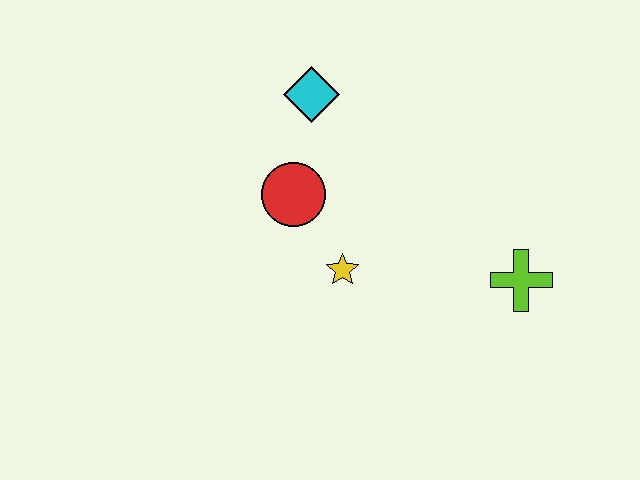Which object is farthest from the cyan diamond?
The lime cross is farthest from the cyan diamond.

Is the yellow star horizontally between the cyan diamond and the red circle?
No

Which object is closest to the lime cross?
The yellow star is closest to the lime cross.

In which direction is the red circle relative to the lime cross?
The red circle is to the left of the lime cross.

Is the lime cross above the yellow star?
No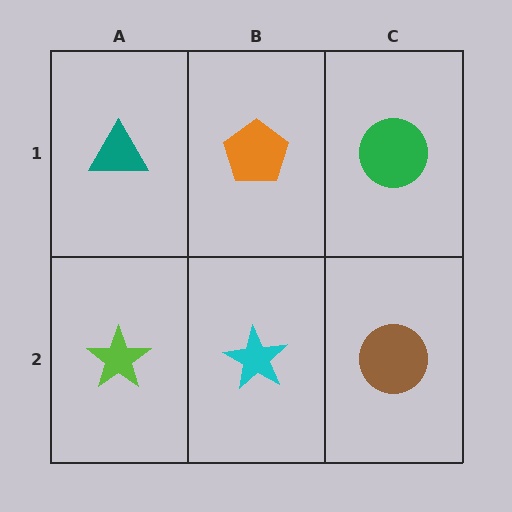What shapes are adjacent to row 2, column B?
An orange pentagon (row 1, column B), a lime star (row 2, column A), a brown circle (row 2, column C).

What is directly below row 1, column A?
A lime star.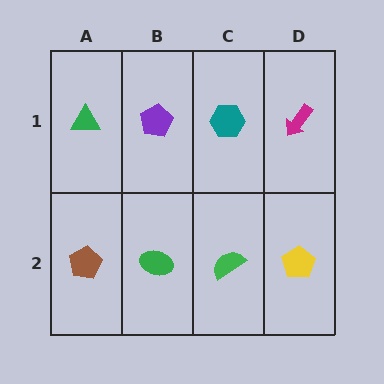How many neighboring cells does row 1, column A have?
2.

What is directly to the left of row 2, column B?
A brown pentagon.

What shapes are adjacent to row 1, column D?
A yellow pentagon (row 2, column D), a teal hexagon (row 1, column C).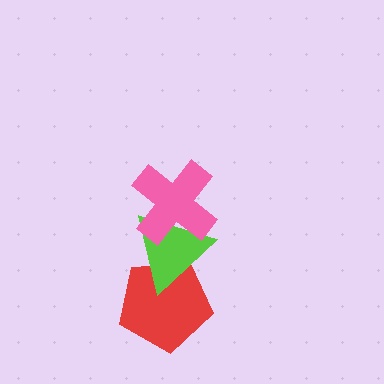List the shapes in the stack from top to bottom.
From top to bottom: the pink cross, the lime triangle, the red pentagon.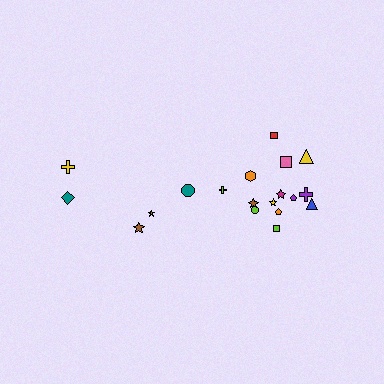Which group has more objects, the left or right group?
The right group.